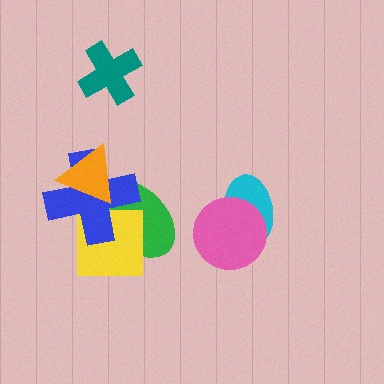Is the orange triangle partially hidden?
No, no other shape covers it.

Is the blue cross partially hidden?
Yes, it is partially covered by another shape.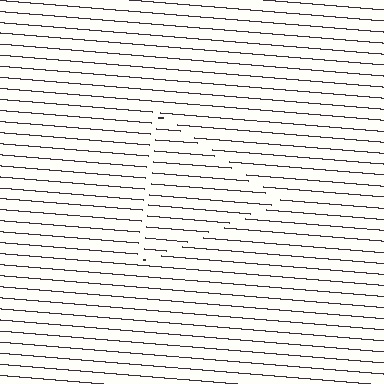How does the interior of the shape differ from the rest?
The interior of the shape contains the same grating, shifted by half a period — the contour is defined by the phase discontinuity where line-ends from the inner and outer gratings abut.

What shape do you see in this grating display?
An illusory triangle. The interior of the shape contains the same grating, shifted by half a period — the contour is defined by the phase discontinuity where line-ends from the inner and outer gratings abut.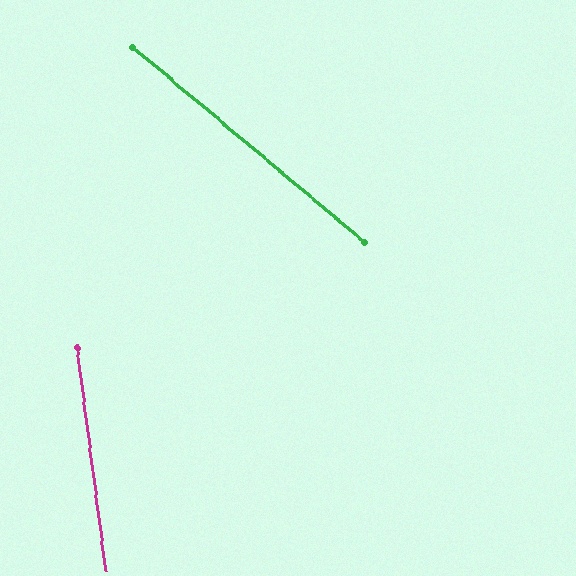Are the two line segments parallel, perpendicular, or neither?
Neither parallel nor perpendicular — they differ by about 43°.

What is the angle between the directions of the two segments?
Approximately 43 degrees.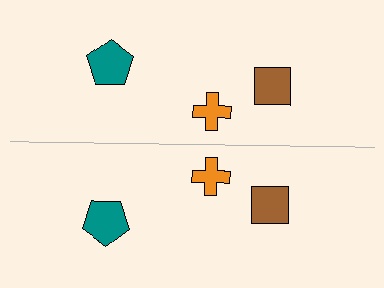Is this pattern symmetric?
Yes, this pattern has bilateral (reflection) symmetry.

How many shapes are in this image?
There are 6 shapes in this image.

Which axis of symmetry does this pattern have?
The pattern has a horizontal axis of symmetry running through the center of the image.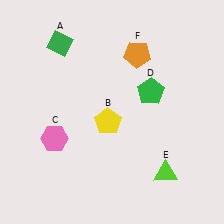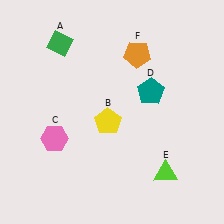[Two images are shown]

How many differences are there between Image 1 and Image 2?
There is 1 difference between the two images.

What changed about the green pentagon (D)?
In Image 1, D is green. In Image 2, it changed to teal.